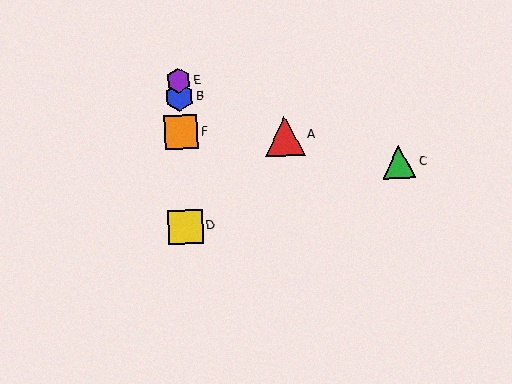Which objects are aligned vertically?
Objects B, D, E, F are aligned vertically.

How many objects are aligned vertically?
4 objects (B, D, E, F) are aligned vertically.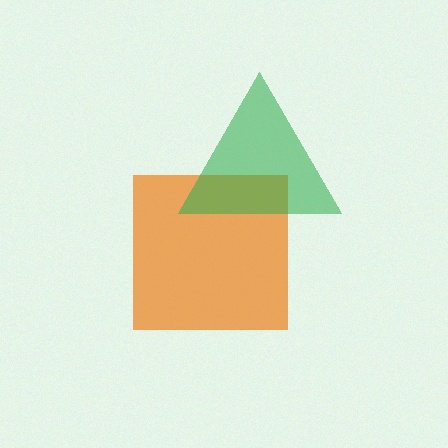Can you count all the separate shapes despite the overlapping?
Yes, there are 2 separate shapes.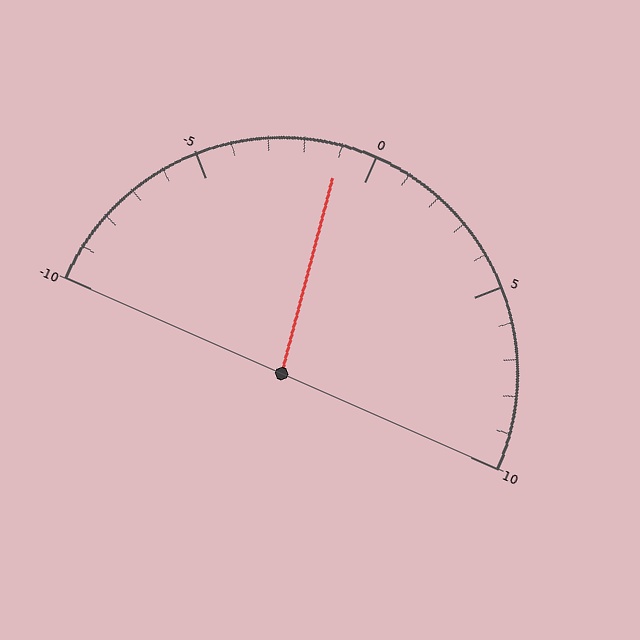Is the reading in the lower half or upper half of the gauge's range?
The reading is in the lower half of the range (-10 to 10).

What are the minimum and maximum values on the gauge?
The gauge ranges from -10 to 10.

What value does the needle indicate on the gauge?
The needle indicates approximately -1.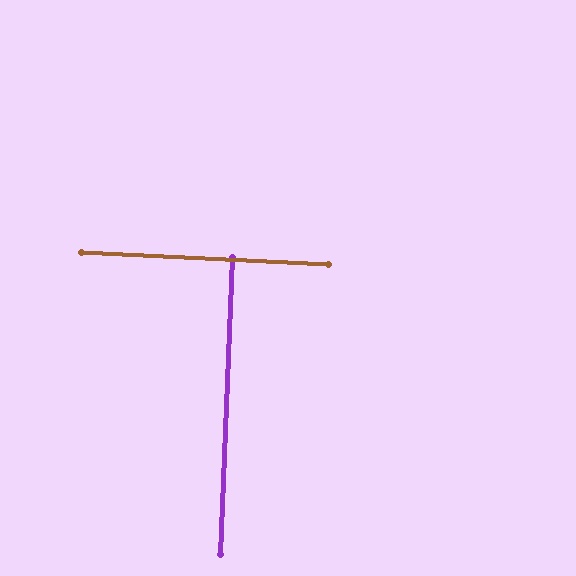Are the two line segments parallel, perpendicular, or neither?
Perpendicular — they meet at approximately 90°.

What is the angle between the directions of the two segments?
Approximately 90 degrees.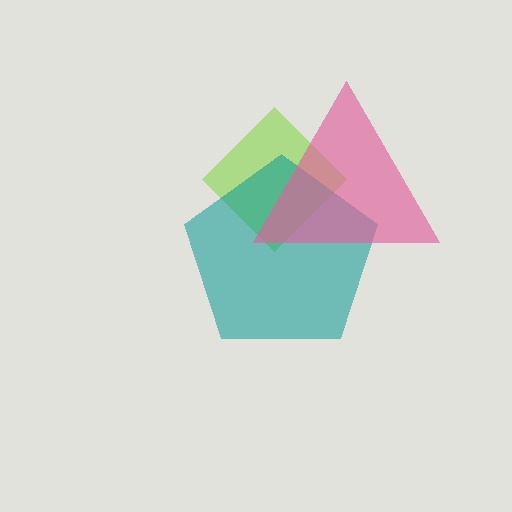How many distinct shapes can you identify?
There are 3 distinct shapes: a lime diamond, a teal pentagon, a pink triangle.